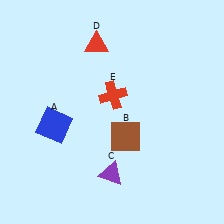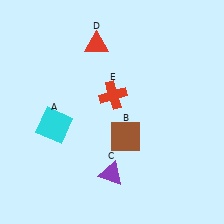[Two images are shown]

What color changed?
The square (A) changed from blue in Image 1 to cyan in Image 2.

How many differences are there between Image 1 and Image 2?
There is 1 difference between the two images.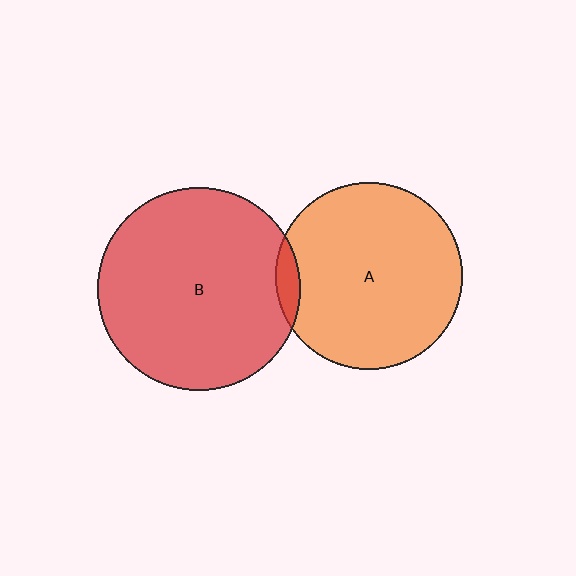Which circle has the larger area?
Circle B (red).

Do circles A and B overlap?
Yes.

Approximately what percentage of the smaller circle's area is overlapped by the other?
Approximately 5%.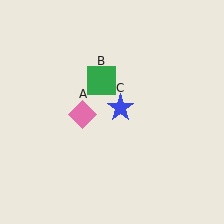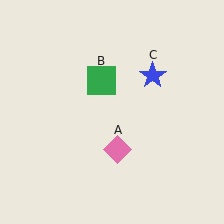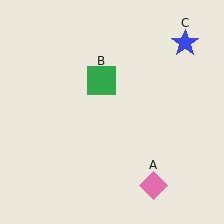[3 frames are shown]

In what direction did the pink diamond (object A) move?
The pink diamond (object A) moved down and to the right.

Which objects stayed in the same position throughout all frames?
Green square (object B) remained stationary.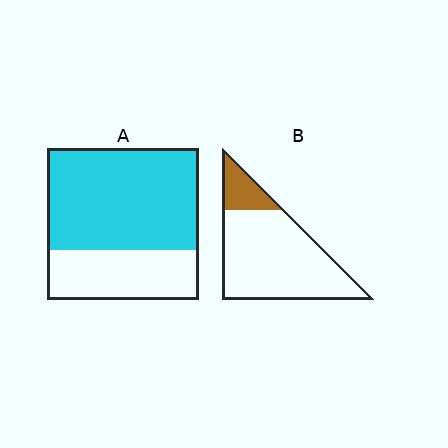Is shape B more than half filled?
No.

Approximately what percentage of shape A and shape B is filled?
A is approximately 65% and B is approximately 15%.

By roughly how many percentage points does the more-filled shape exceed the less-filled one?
By roughly 50 percentage points (A over B).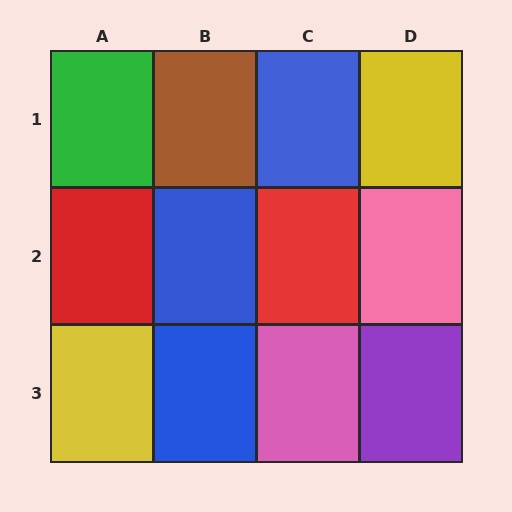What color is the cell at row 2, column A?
Red.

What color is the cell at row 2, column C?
Red.